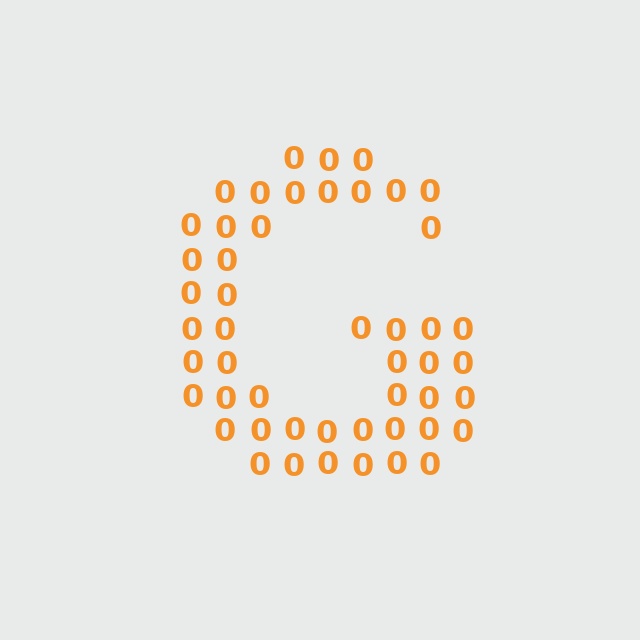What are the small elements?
The small elements are digit 0's.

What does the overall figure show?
The overall figure shows the letter G.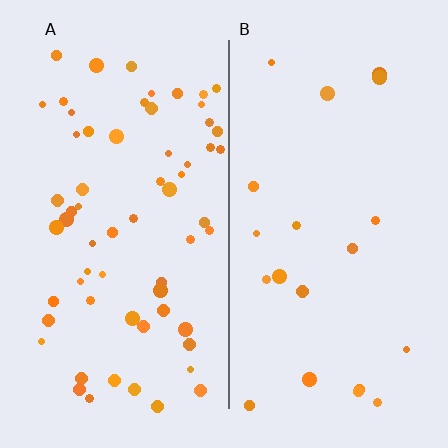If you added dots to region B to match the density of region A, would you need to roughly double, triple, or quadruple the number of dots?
Approximately triple.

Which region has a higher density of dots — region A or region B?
A (the left).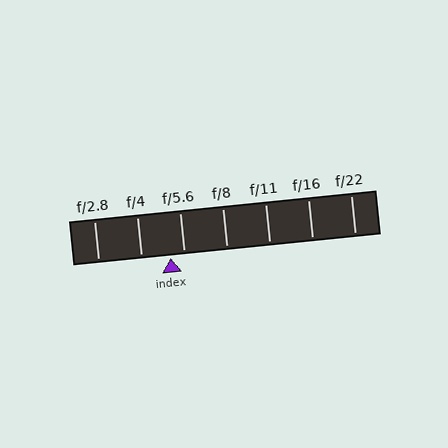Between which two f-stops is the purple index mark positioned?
The index mark is between f/4 and f/5.6.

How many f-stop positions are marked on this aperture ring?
There are 7 f-stop positions marked.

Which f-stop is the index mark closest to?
The index mark is closest to f/5.6.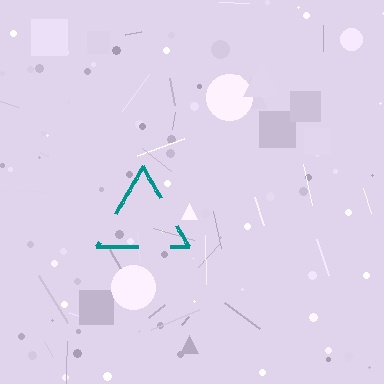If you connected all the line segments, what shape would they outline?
They would outline a triangle.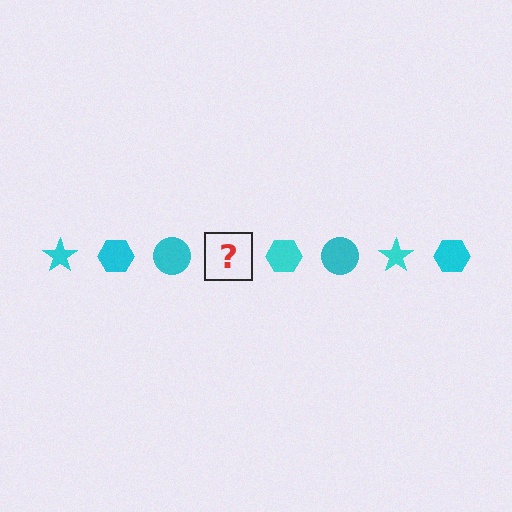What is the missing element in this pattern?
The missing element is a cyan star.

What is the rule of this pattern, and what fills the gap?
The rule is that the pattern cycles through star, hexagon, circle shapes in cyan. The gap should be filled with a cyan star.